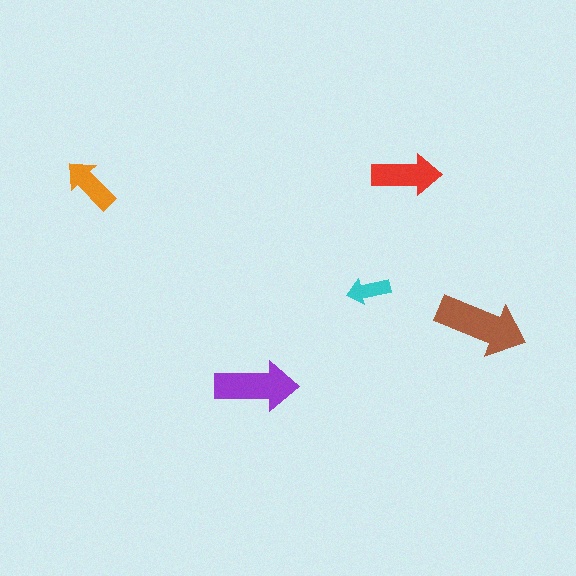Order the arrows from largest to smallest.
the brown one, the purple one, the red one, the orange one, the cyan one.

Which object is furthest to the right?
The brown arrow is rightmost.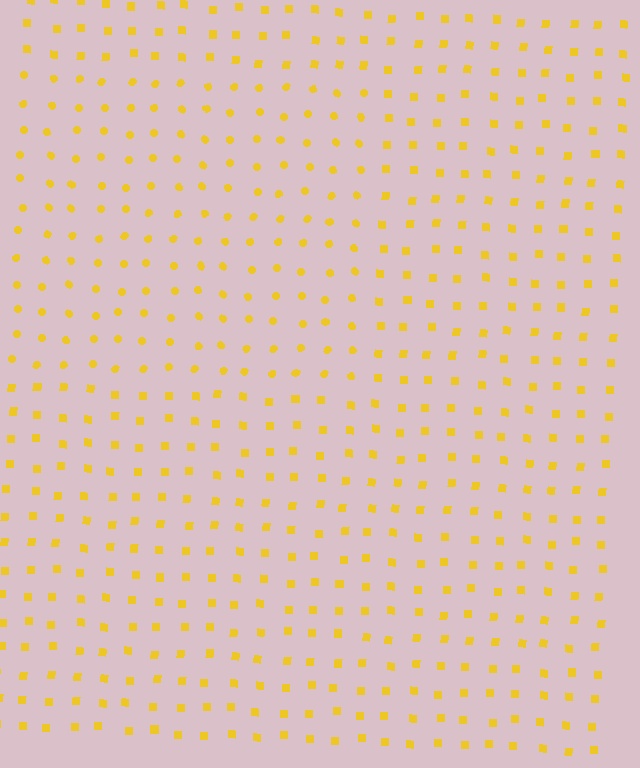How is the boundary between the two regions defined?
The boundary is defined by a change in element shape: circles inside vs. squares outside. All elements share the same color and spacing.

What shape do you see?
I see a rectangle.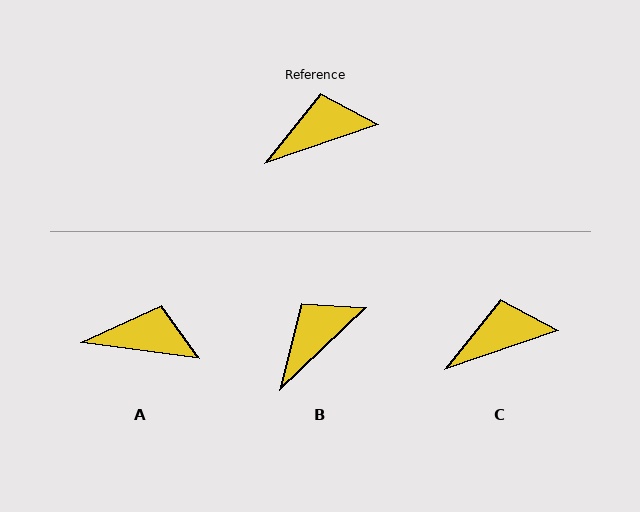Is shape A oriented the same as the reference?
No, it is off by about 27 degrees.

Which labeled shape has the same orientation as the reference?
C.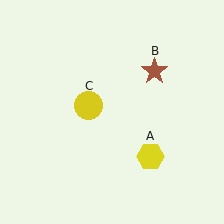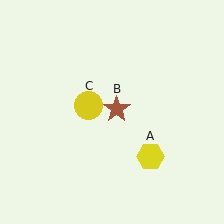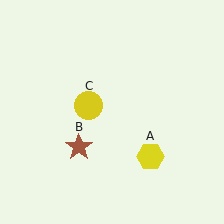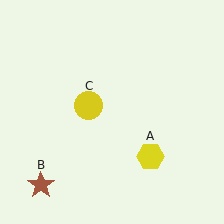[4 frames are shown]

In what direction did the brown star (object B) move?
The brown star (object B) moved down and to the left.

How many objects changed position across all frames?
1 object changed position: brown star (object B).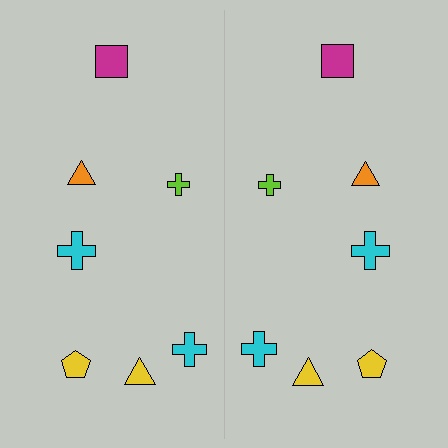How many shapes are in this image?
There are 14 shapes in this image.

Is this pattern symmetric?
Yes, this pattern has bilateral (reflection) symmetry.